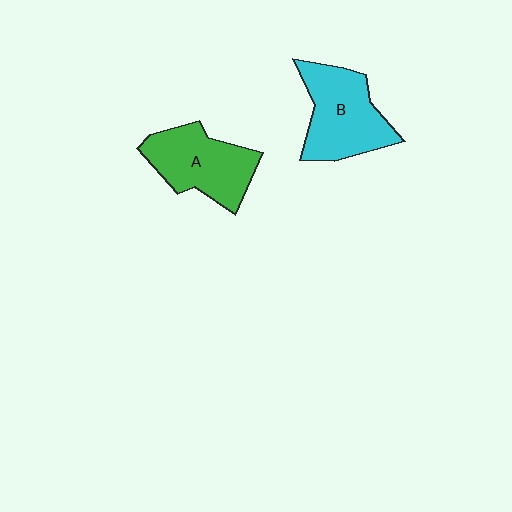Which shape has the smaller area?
Shape A (green).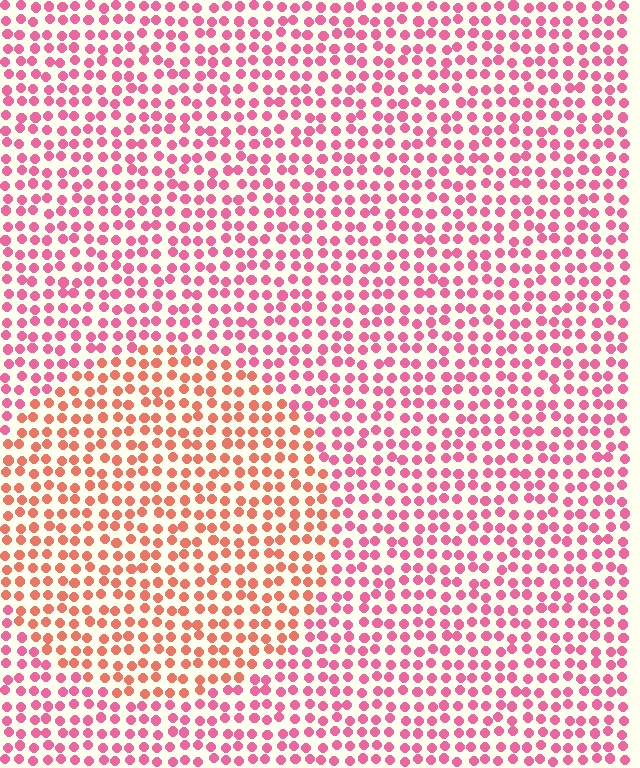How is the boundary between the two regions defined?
The boundary is defined purely by a slight shift in hue (about 33 degrees). Spacing, size, and orientation are identical on both sides.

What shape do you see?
I see a circle.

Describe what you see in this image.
The image is filled with small pink elements in a uniform arrangement. A circle-shaped region is visible where the elements are tinted to a slightly different hue, forming a subtle color boundary.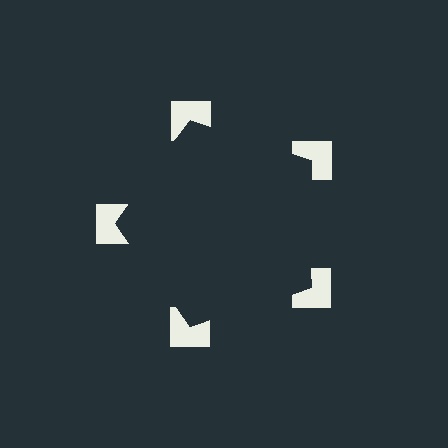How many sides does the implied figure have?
5 sides.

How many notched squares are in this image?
There are 5 — one at each vertex of the illusory pentagon.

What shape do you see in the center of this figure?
An illusory pentagon — its edges are inferred from the aligned wedge cuts in the notched squares, not physically drawn.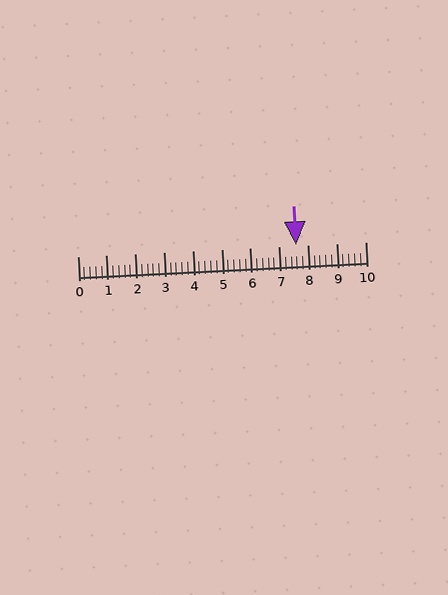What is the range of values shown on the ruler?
The ruler shows values from 0 to 10.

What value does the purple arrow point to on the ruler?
The purple arrow points to approximately 7.6.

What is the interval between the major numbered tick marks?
The major tick marks are spaced 1 units apart.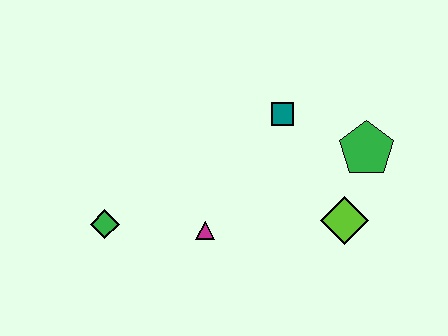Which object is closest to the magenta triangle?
The green diamond is closest to the magenta triangle.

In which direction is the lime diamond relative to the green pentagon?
The lime diamond is below the green pentagon.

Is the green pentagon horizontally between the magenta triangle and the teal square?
No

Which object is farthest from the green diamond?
The green pentagon is farthest from the green diamond.